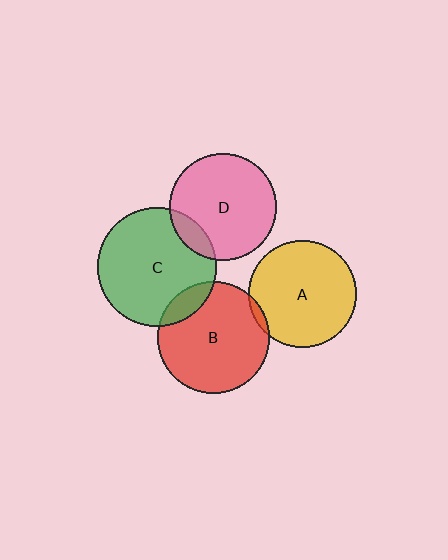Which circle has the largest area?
Circle C (green).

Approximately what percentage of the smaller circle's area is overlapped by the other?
Approximately 5%.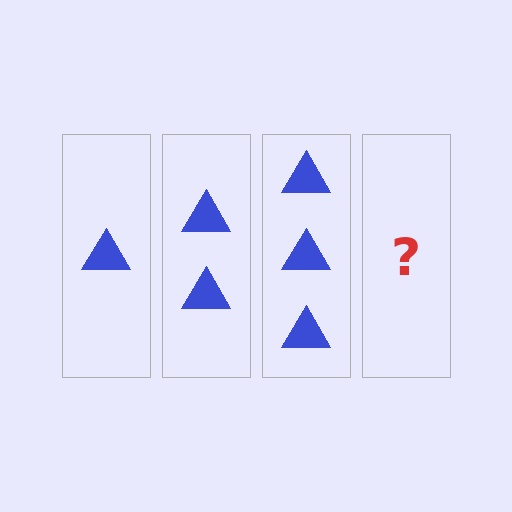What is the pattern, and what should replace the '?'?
The pattern is that each step adds one more triangle. The '?' should be 4 triangles.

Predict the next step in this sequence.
The next step is 4 triangles.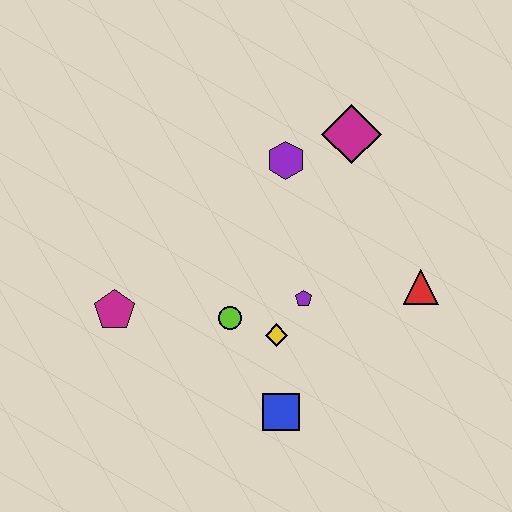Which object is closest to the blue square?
The yellow diamond is closest to the blue square.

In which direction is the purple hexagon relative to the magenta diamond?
The purple hexagon is to the left of the magenta diamond.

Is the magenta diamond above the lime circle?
Yes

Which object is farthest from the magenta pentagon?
The red triangle is farthest from the magenta pentagon.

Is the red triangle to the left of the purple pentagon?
No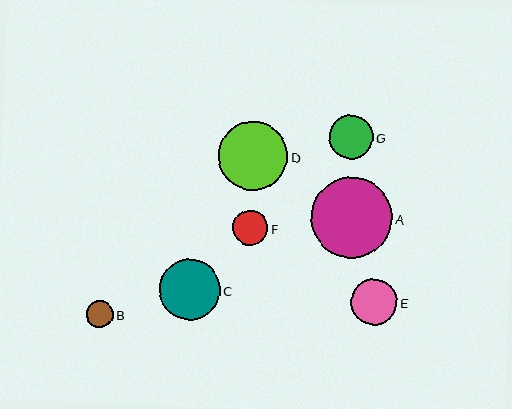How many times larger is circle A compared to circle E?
Circle A is approximately 1.8 times the size of circle E.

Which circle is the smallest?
Circle B is the smallest with a size of approximately 27 pixels.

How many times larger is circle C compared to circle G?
Circle C is approximately 1.4 times the size of circle G.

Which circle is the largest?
Circle A is the largest with a size of approximately 81 pixels.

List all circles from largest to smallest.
From largest to smallest: A, D, C, E, G, F, B.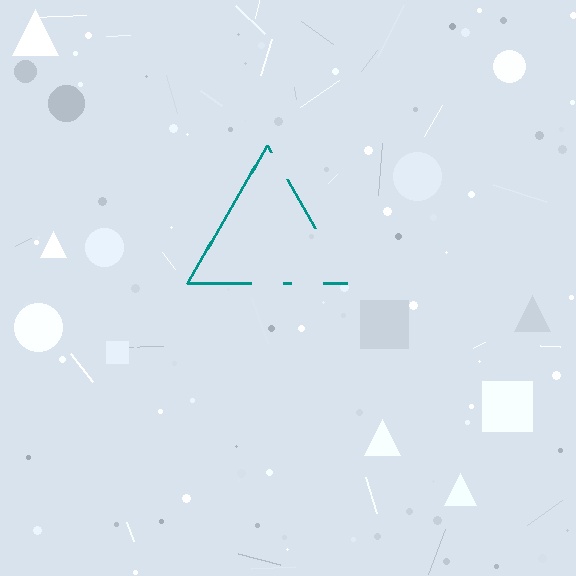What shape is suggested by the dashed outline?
The dashed outline suggests a triangle.